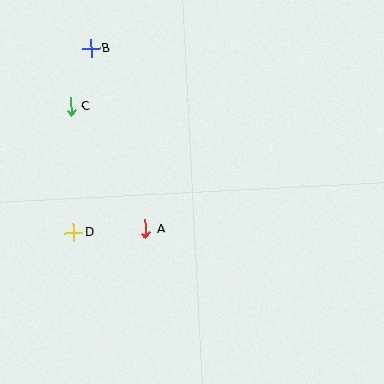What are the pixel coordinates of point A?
Point A is at (146, 229).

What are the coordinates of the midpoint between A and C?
The midpoint between A and C is at (108, 168).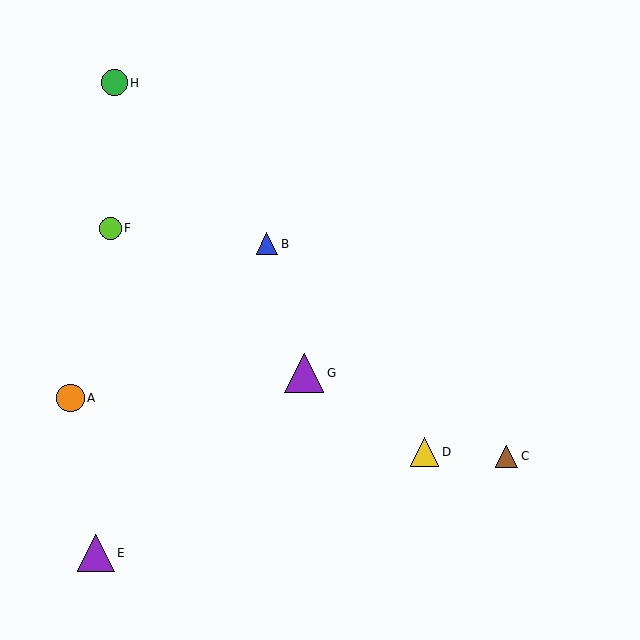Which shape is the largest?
The purple triangle (labeled G) is the largest.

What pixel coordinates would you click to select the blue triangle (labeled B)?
Click at (267, 244) to select the blue triangle B.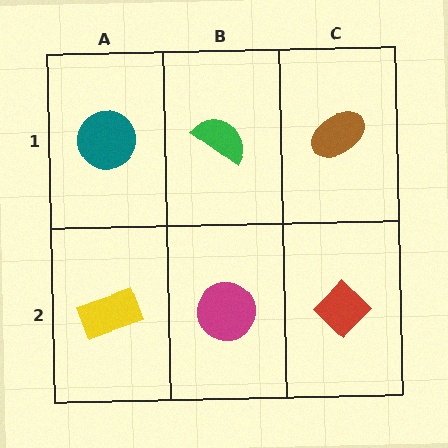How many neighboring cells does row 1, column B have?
3.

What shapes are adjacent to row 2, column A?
A teal circle (row 1, column A), a magenta circle (row 2, column B).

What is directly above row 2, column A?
A teal circle.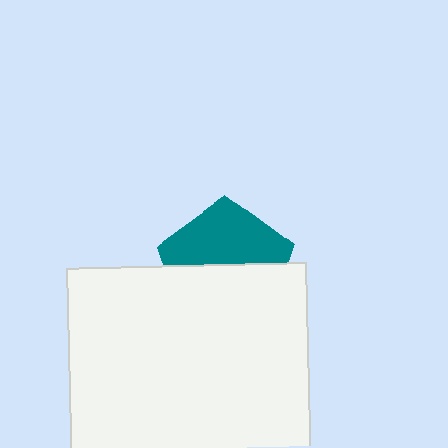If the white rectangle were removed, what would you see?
You would see the complete teal pentagon.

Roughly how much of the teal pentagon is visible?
About half of it is visible (roughly 47%).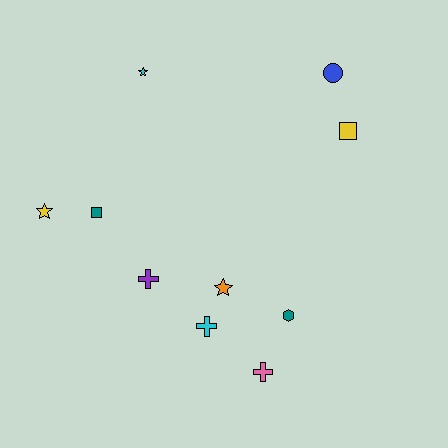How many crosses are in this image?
There are 3 crosses.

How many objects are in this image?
There are 10 objects.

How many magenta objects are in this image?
There are no magenta objects.